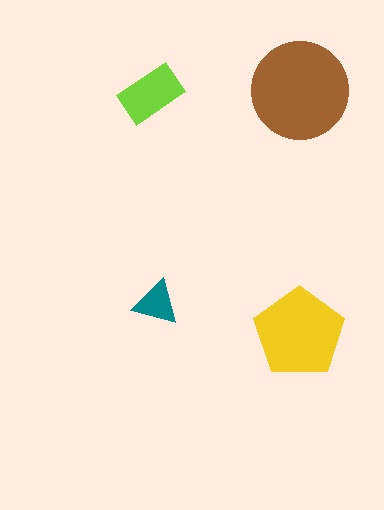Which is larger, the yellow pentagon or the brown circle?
The brown circle.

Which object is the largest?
The brown circle.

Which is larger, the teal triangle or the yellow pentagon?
The yellow pentagon.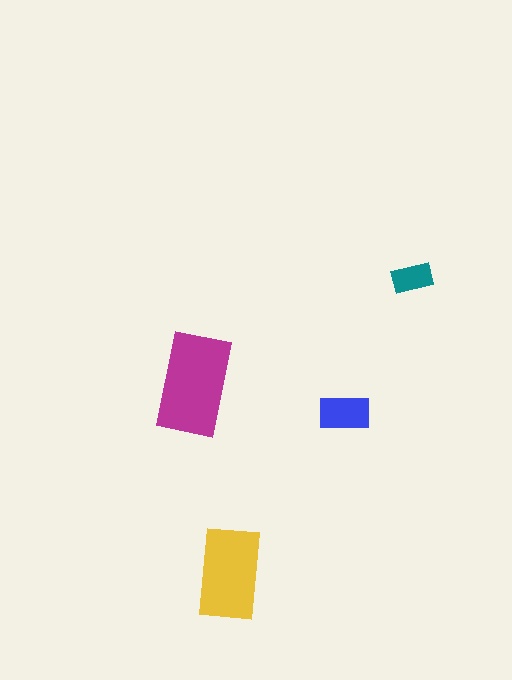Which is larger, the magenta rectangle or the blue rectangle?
The magenta one.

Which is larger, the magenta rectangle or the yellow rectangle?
The magenta one.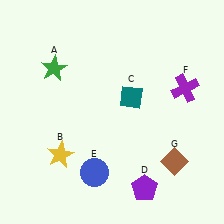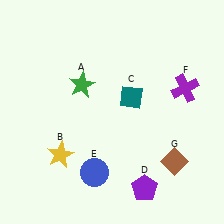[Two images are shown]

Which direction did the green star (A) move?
The green star (A) moved right.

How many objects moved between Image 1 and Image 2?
1 object moved between the two images.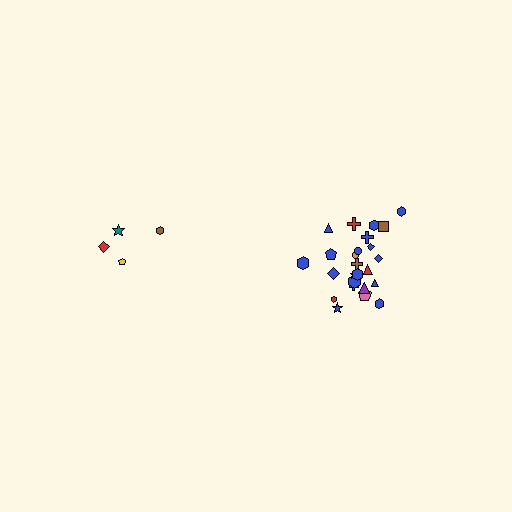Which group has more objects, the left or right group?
The right group.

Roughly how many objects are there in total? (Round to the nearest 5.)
Roughly 30 objects in total.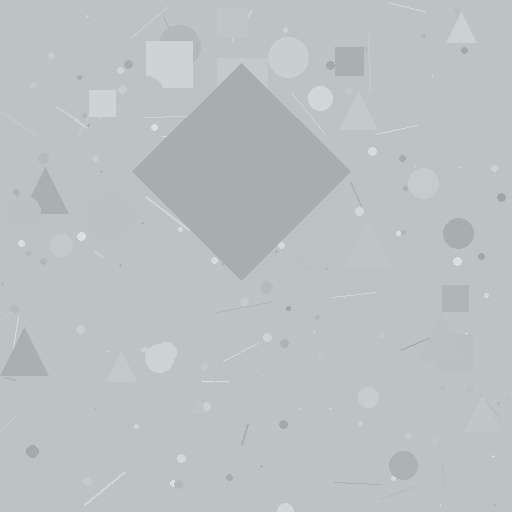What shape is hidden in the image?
A diamond is hidden in the image.